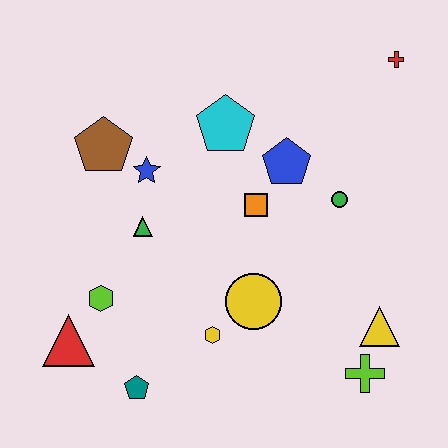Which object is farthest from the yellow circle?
The red cross is farthest from the yellow circle.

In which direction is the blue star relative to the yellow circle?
The blue star is above the yellow circle.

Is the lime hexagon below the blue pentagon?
Yes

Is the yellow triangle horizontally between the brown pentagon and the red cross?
Yes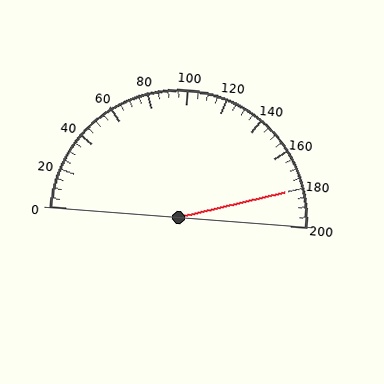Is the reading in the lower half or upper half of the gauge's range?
The reading is in the upper half of the range (0 to 200).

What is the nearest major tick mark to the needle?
The nearest major tick mark is 180.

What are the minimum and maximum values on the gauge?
The gauge ranges from 0 to 200.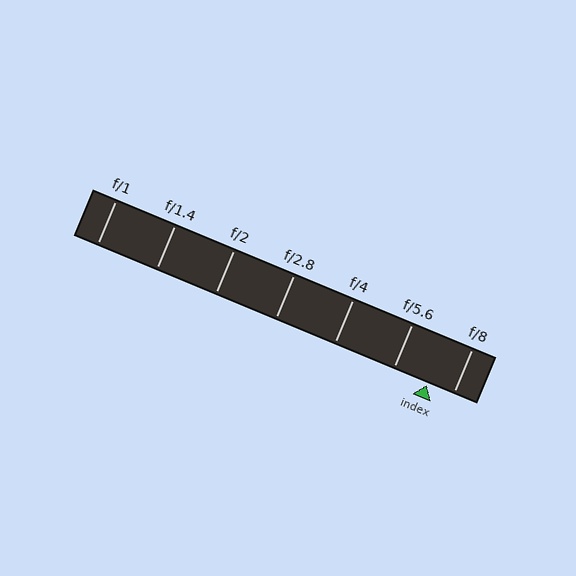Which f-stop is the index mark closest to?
The index mark is closest to f/8.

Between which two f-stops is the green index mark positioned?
The index mark is between f/5.6 and f/8.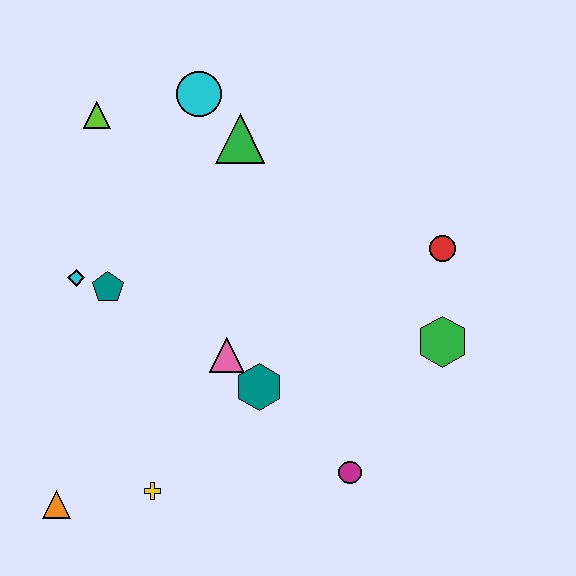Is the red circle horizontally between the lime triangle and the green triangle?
No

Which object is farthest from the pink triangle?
The lime triangle is farthest from the pink triangle.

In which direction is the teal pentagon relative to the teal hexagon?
The teal pentagon is to the left of the teal hexagon.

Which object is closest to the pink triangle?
The teal hexagon is closest to the pink triangle.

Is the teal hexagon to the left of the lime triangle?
No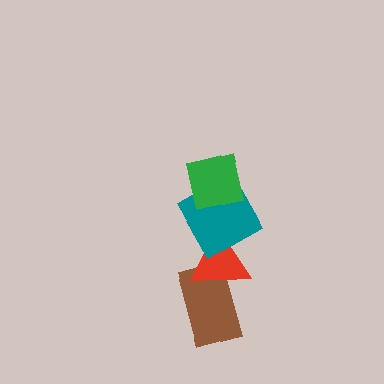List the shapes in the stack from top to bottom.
From top to bottom: the green square, the teal square, the red triangle, the brown rectangle.